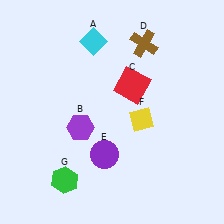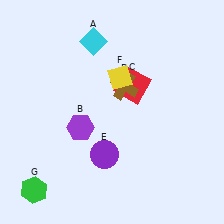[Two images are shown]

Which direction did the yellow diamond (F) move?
The yellow diamond (F) moved up.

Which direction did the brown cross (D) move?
The brown cross (D) moved down.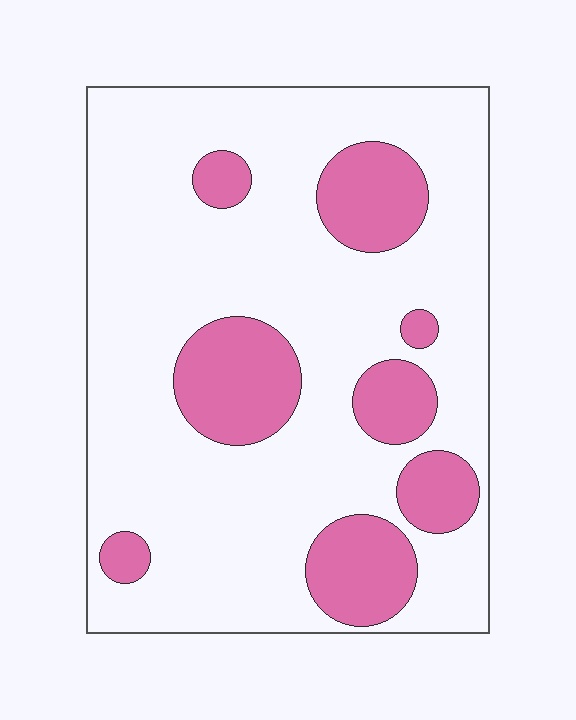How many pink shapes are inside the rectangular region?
8.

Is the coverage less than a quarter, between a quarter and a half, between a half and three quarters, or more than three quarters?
Less than a quarter.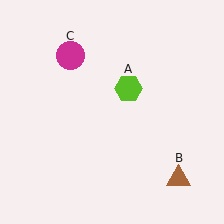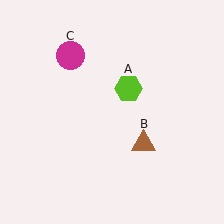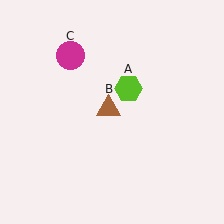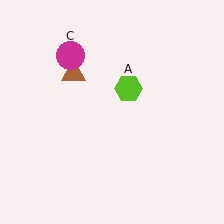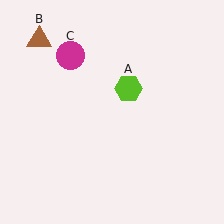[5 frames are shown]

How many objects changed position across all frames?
1 object changed position: brown triangle (object B).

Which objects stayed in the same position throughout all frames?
Lime hexagon (object A) and magenta circle (object C) remained stationary.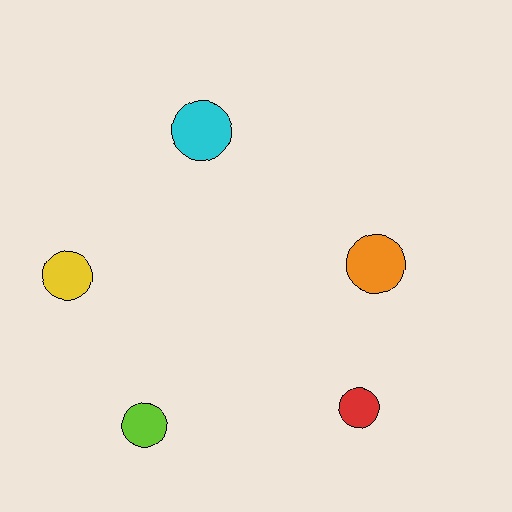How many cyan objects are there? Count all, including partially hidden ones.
There is 1 cyan object.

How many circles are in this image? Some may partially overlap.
There are 5 circles.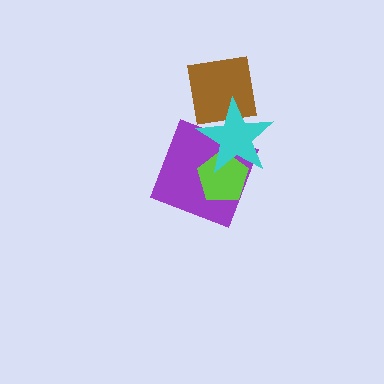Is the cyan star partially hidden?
No, no other shape covers it.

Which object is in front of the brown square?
The cyan star is in front of the brown square.